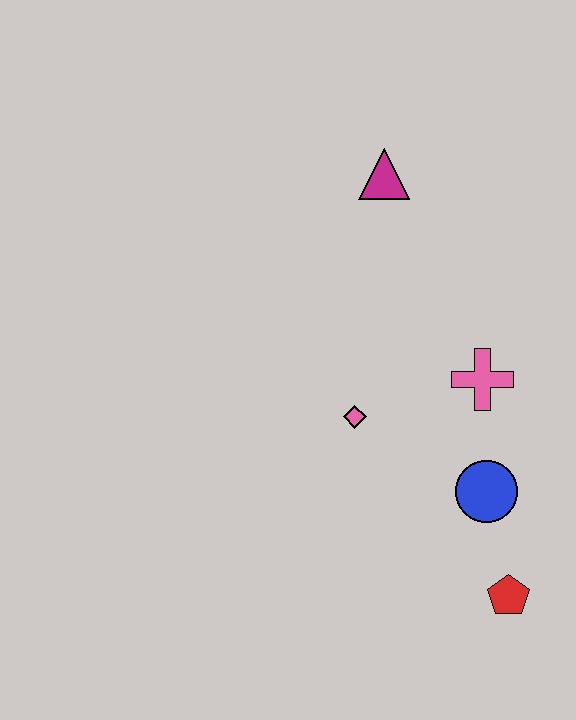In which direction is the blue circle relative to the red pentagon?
The blue circle is above the red pentagon.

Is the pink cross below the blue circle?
No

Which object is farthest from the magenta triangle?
The red pentagon is farthest from the magenta triangle.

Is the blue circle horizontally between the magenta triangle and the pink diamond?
No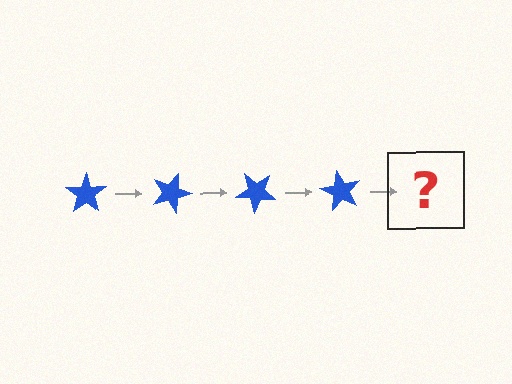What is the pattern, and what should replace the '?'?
The pattern is that the star rotates 20 degrees each step. The '?' should be a blue star rotated 80 degrees.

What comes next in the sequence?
The next element should be a blue star rotated 80 degrees.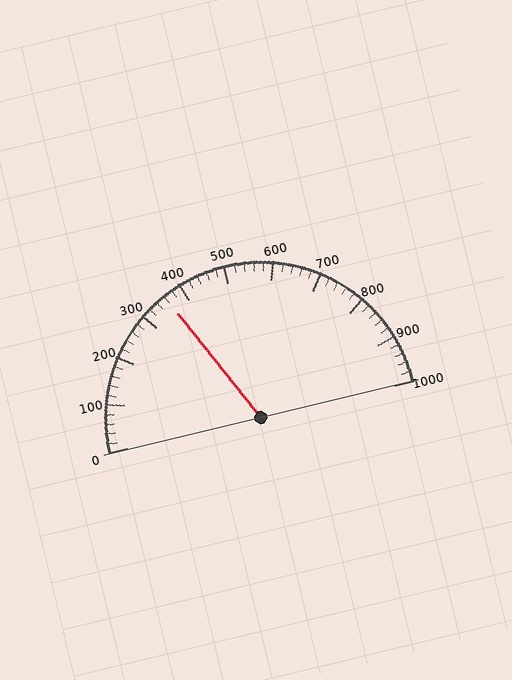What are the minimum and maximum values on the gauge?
The gauge ranges from 0 to 1000.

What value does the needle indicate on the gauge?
The needle indicates approximately 360.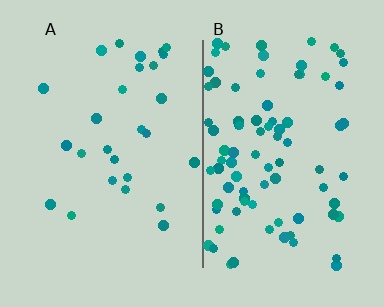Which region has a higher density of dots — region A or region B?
B (the right).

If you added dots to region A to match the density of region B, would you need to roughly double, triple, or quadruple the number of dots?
Approximately triple.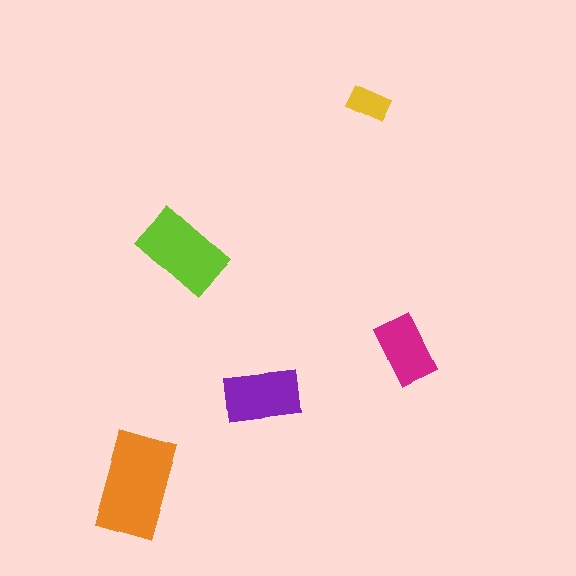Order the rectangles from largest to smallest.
the orange one, the lime one, the purple one, the magenta one, the yellow one.